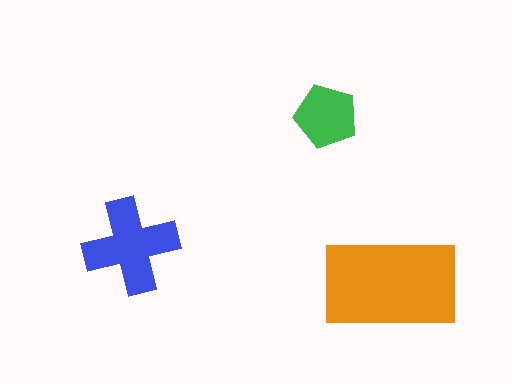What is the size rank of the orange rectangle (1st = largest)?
1st.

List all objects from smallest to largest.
The green pentagon, the blue cross, the orange rectangle.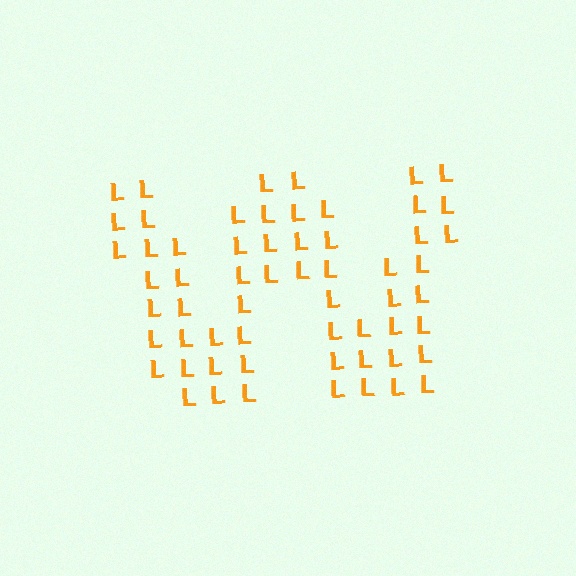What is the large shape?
The large shape is the letter W.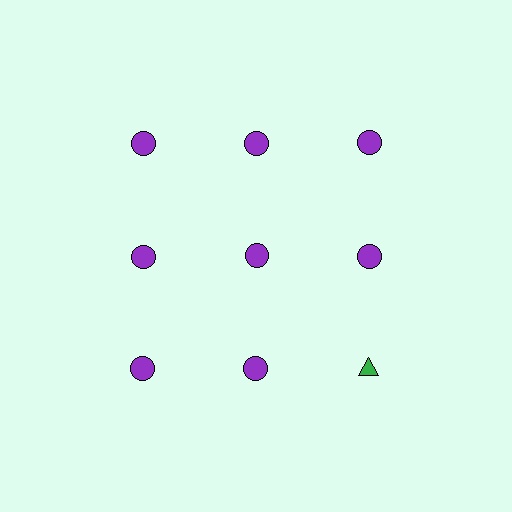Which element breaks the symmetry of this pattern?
The green triangle in the third row, center column breaks the symmetry. All other shapes are purple circles.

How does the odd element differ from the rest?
It differs in both color (green instead of purple) and shape (triangle instead of circle).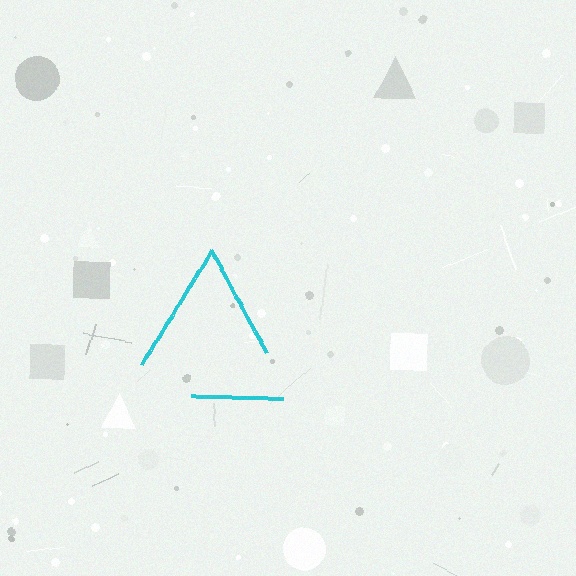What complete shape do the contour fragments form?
The contour fragments form a triangle.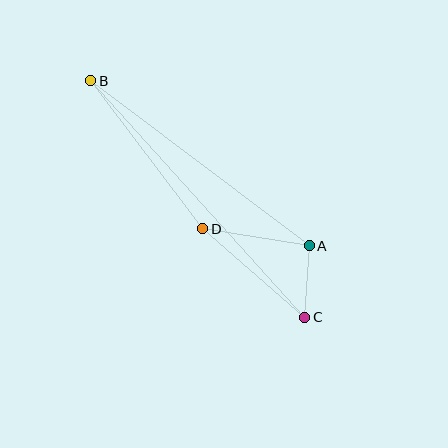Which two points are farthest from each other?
Points B and C are farthest from each other.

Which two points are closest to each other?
Points A and C are closest to each other.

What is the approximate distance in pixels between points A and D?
The distance between A and D is approximately 108 pixels.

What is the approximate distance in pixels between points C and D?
The distance between C and D is approximately 135 pixels.